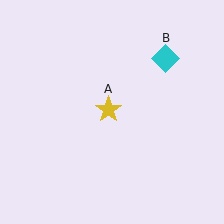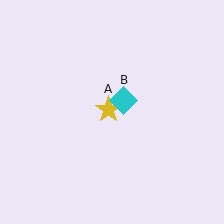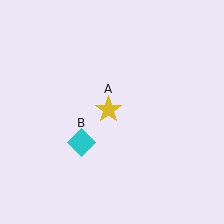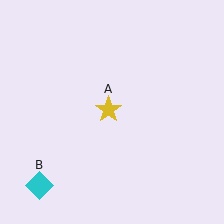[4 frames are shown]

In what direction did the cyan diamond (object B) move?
The cyan diamond (object B) moved down and to the left.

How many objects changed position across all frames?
1 object changed position: cyan diamond (object B).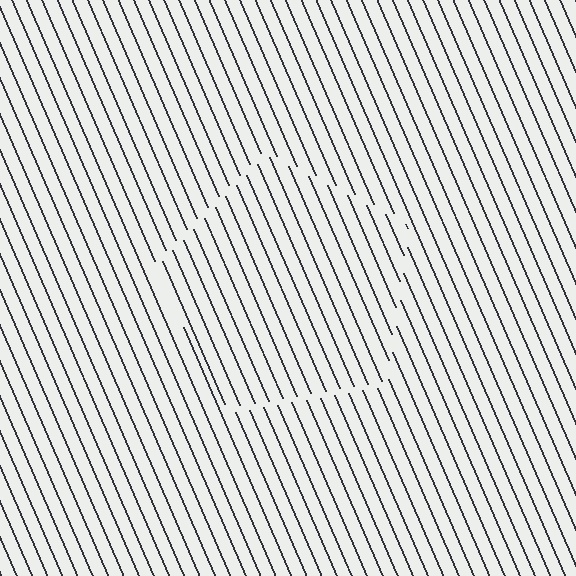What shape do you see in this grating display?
An illusory pentagon. The interior of the shape contains the same grating, shifted by half a period — the contour is defined by the phase discontinuity where line-ends from the inner and outer gratings abut.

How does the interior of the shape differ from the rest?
The interior of the shape contains the same grating, shifted by half a period — the contour is defined by the phase discontinuity where line-ends from the inner and outer gratings abut.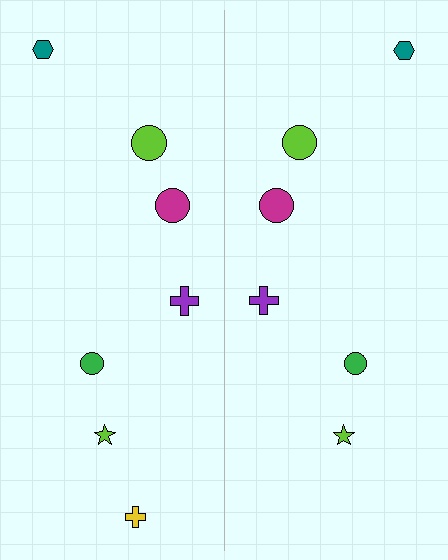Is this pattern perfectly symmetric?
No, the pattern is not perfectly symmetric. A yellow cross is missing from the right side.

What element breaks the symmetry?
A yellow cross is missing from the right side.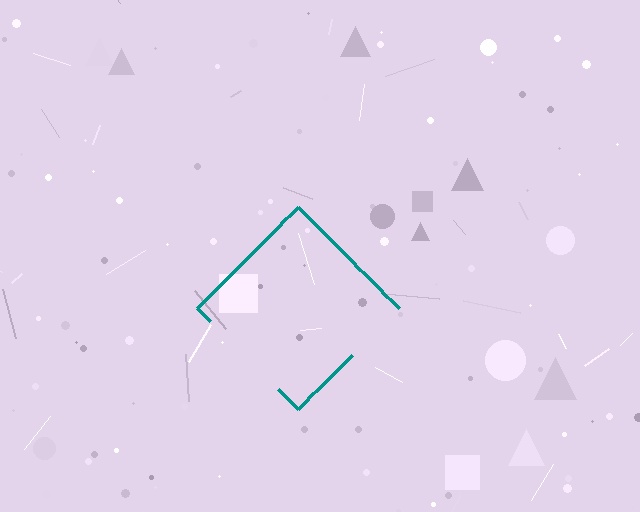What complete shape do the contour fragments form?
The contour fragments form a diamond.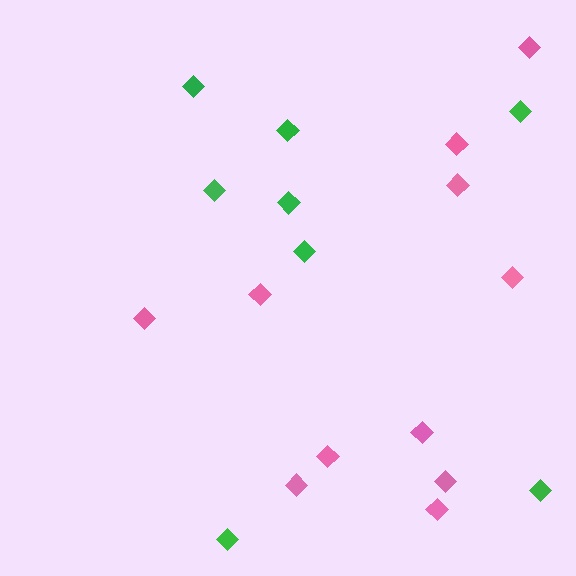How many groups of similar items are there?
There are 2 groups: one group of green diamonds (8) and one group of pink diamonds (11).